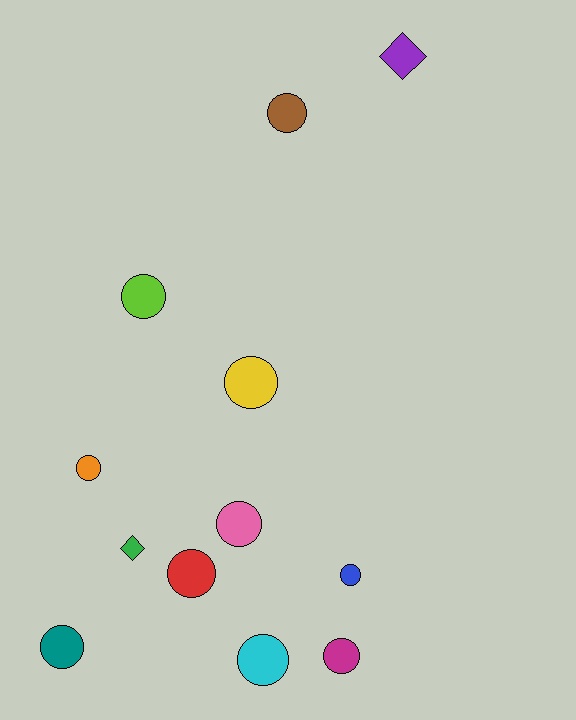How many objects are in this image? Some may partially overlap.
There are 12 objects.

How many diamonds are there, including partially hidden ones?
There are 2 diamonds.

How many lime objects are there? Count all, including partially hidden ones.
There is 1 lime object.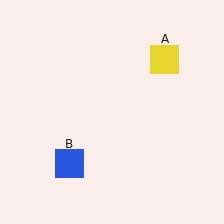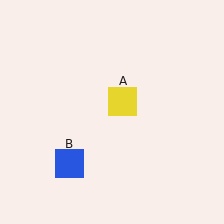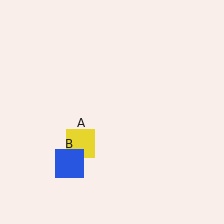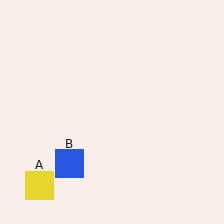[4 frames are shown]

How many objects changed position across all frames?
1 object changed position: yellow square (object A).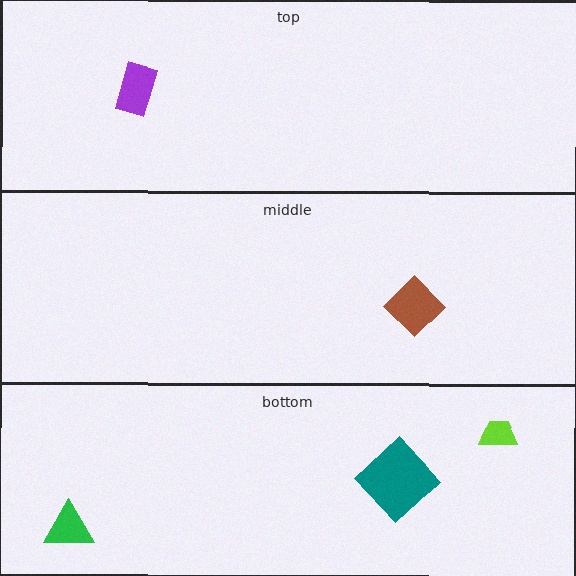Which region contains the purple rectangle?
The top region.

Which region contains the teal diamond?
The bottom region.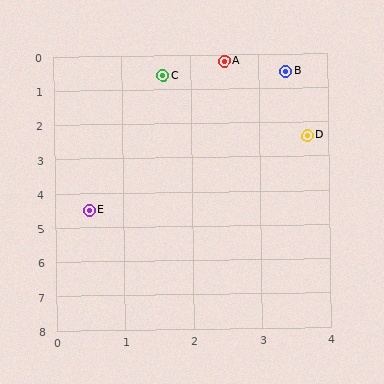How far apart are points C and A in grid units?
Points C and A are about 1.0 grid units apart.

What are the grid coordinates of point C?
Point C is at approximately (1.6, 0.6).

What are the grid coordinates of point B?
Point B is at approximately (3.4, 0.5).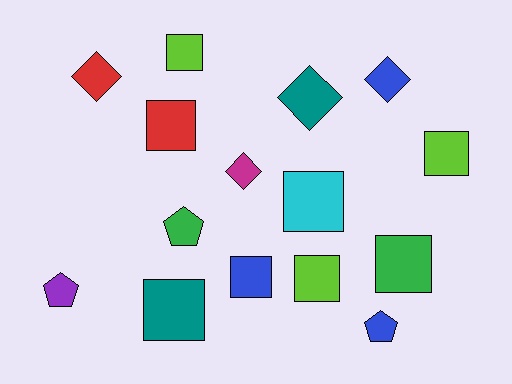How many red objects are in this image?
There are 2 red objects.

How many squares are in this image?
There are 8 squares.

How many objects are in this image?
There are 15 objects.